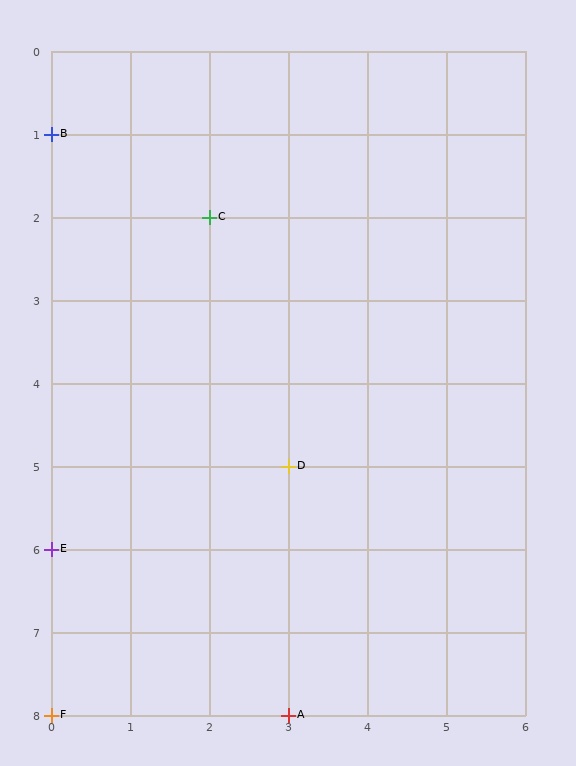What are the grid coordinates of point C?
Point C is at grid coordinates (2, 2).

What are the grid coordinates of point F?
Point F is at grid coordinates (0, 8).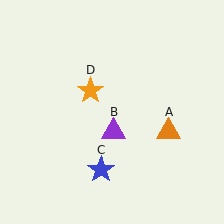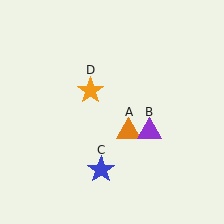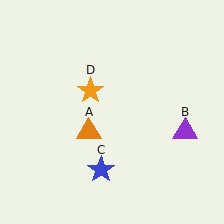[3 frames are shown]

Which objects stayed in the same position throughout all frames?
Blue star (object C) and orange star (object D) remained stationary.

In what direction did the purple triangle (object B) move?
The purple triangle (object B) moved right.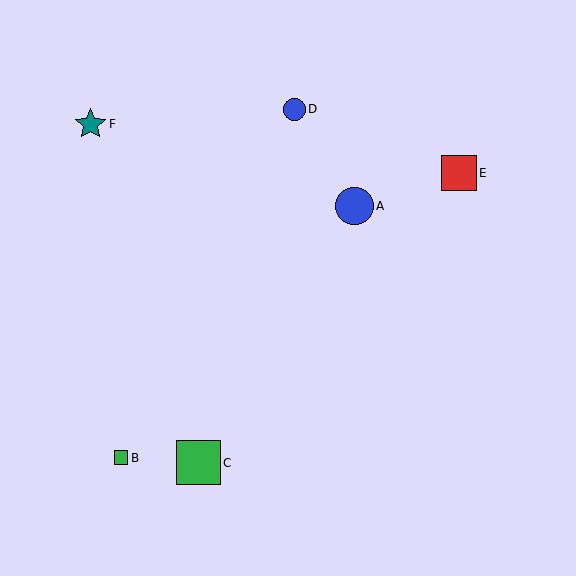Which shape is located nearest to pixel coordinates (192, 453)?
The green square (labeled C) at (198, 463) is nearest to that location.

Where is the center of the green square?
The center of the green square is at (198, 463).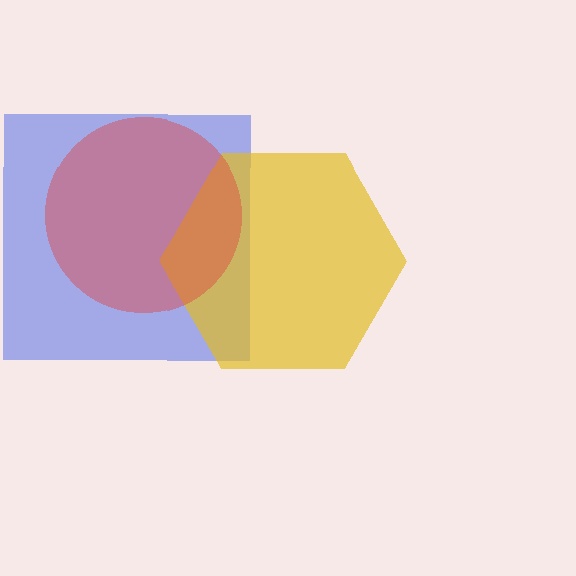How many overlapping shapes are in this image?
There are 3 overlapping shapes in the image.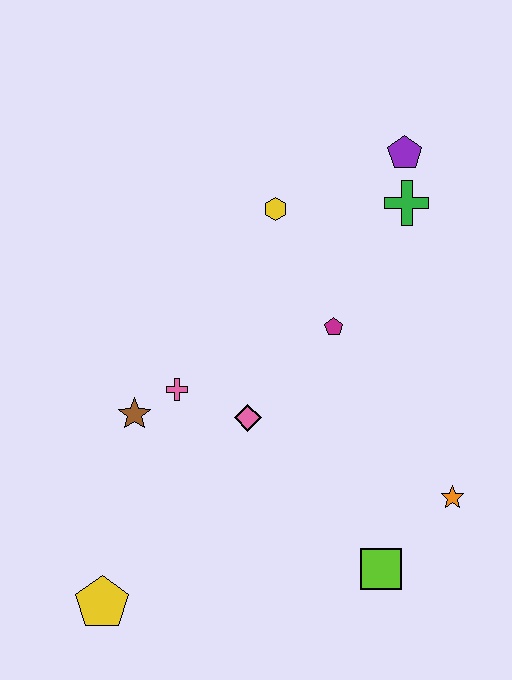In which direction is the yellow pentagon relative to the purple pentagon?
The yellow pentagon is below the purple pentagon.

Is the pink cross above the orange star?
Yes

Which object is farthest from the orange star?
The yellow pentagon is farthest from the orange star.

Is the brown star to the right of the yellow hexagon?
No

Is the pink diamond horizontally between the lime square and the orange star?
No